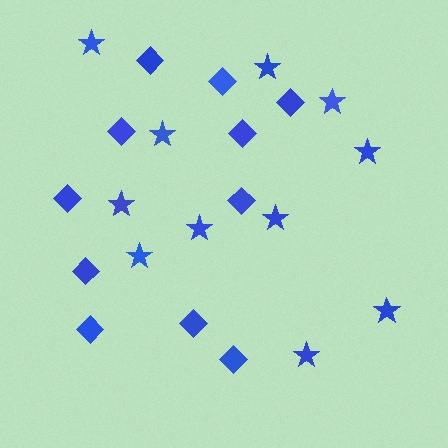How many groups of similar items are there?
There are 2 groups: one group of diamonds (11) and one group of stars (11).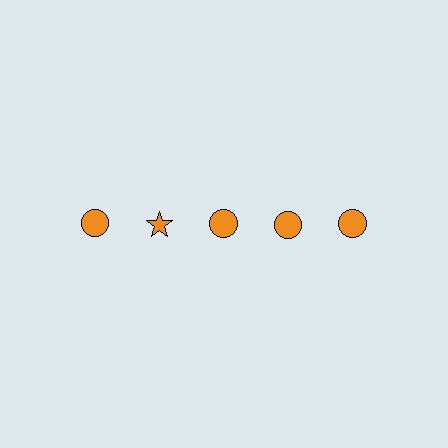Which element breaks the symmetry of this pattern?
The orange star in the top row, second from left column breaks the symmetry. All other shapes are orange circles.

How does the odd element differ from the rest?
It has a different shape: star instead of circle.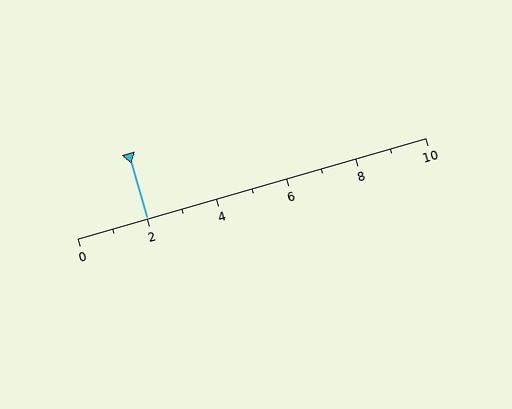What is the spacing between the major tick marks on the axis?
The major ticks are spaced 2 apart.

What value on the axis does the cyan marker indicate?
The marker indicates approximately 2.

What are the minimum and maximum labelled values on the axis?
The axis runs from 0 to 10.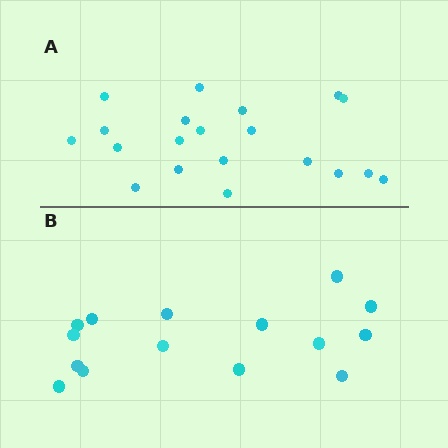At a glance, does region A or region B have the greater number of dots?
Region A (the top region) has more dots.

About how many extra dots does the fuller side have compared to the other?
Region A has about 5 more dots than region B.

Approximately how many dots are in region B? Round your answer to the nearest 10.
About 20 dots. (The exact count is 15, which rounds to 20.)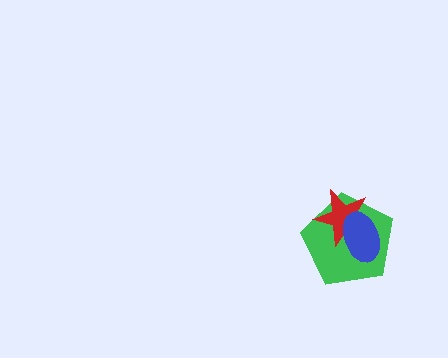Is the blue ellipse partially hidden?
No, no other shape covers it.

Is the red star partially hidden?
Yes, it is partially covered by another shape.